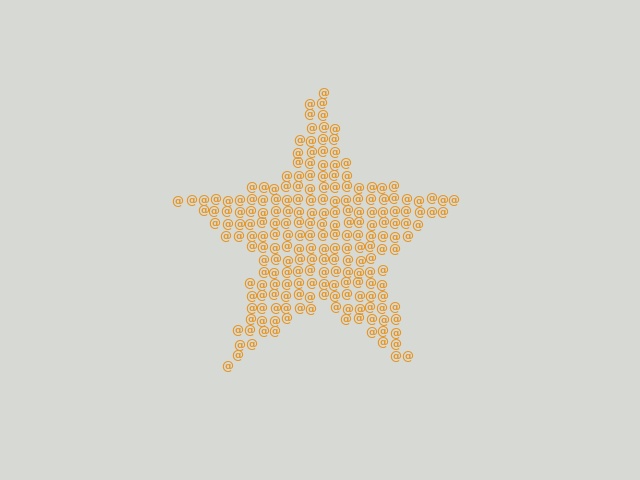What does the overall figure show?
The overall figure shows a star.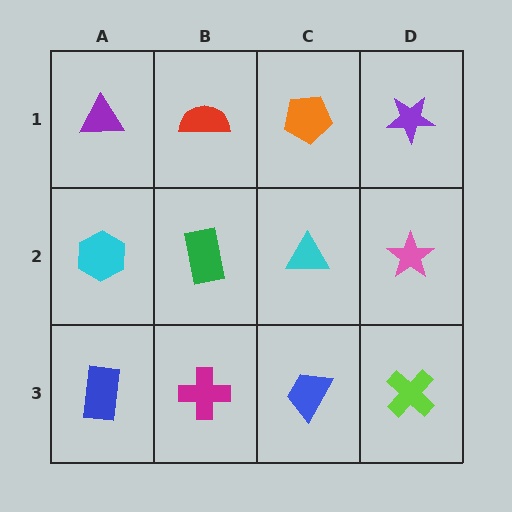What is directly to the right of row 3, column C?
A lime cross.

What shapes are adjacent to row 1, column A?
A cyan hexagon (row 2, column A), a red semicircle (row 1, column B).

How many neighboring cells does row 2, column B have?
4.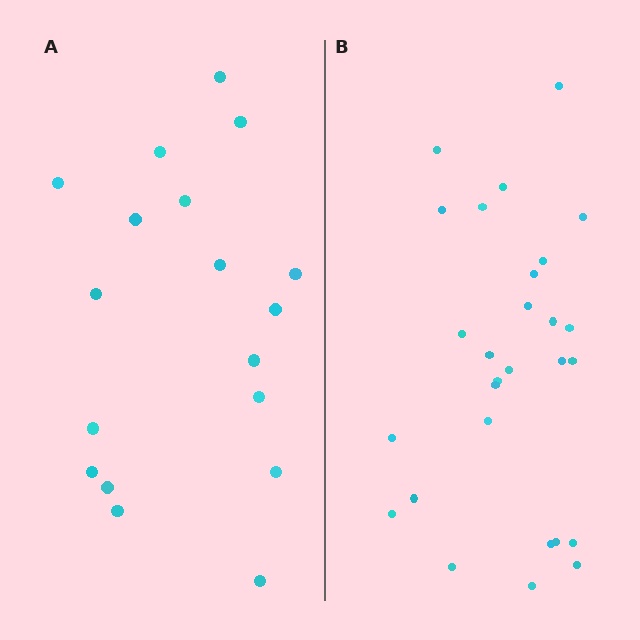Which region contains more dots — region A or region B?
Region B (the right region) has more dots.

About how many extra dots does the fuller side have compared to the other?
Region B has roughly 10 or so more dots than region A.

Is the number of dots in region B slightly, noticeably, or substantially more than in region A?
Region B has substantially more. The ratio is roughly 1.6 to 1.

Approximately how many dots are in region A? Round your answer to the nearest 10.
About 20 dots. (The exact count is 18, which rounds to 20.)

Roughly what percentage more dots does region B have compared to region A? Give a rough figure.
About 55% more.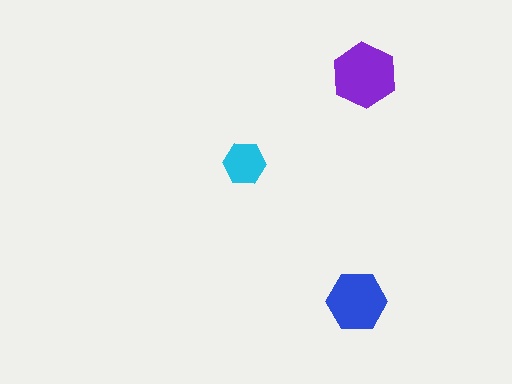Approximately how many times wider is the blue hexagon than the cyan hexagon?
About 1.5 times wider.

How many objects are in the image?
There are 3 objects in the image.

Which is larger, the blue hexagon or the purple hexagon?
The purple one.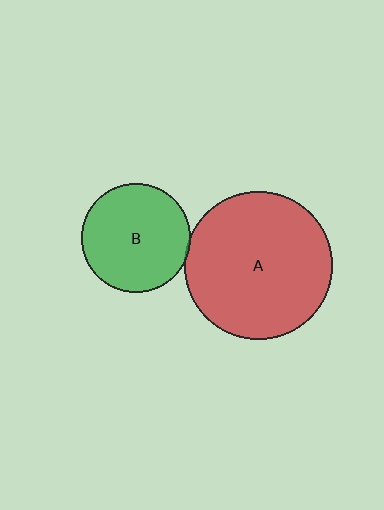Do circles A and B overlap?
Yes.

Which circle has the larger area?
Circle A (red).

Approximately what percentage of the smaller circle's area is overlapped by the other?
Approximately 5%.